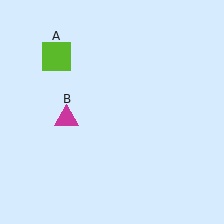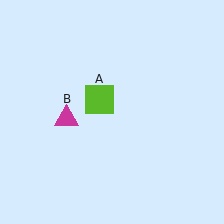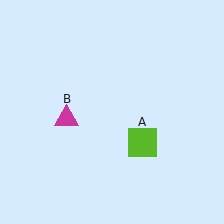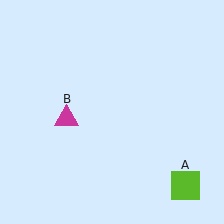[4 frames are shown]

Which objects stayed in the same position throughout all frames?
Magenta triangle (object B) remained stationary.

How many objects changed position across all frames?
1 object changed position: lime square (object A).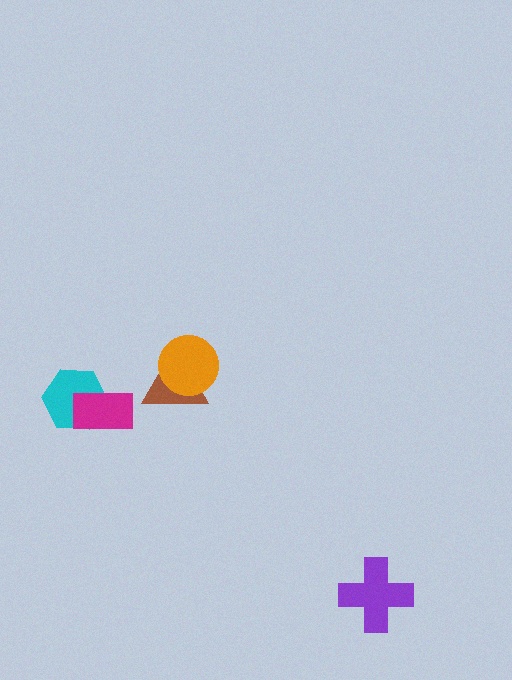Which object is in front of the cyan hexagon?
The magenta rectangle is in front of the cyan hexagon.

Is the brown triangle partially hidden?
Yes, it is partially covered by another shape.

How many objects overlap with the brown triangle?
1 object overlaps with the brown triangle.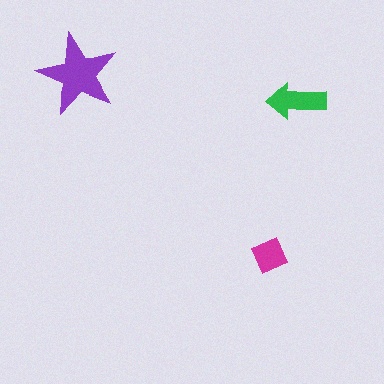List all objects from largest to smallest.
The purple star, the green arrow, the magenta diamond.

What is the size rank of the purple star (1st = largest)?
1st.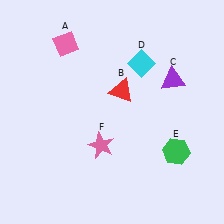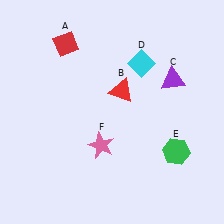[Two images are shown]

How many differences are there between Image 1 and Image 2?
There is 1 difference between the two images.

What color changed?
The diamond (A) changed from pink in Image 1 to red in Image 2.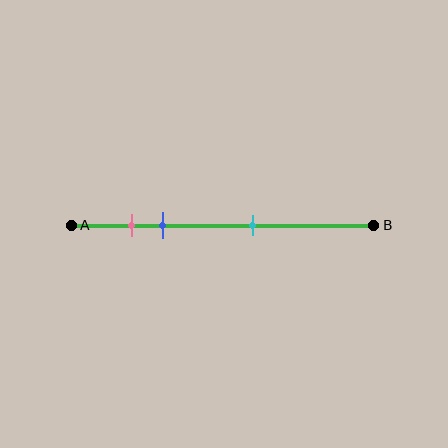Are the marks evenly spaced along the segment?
No, the marks are not evenly spaced.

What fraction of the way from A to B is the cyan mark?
The cyan mark is approximately 60% (0.6) of the way from A to B.